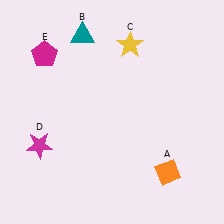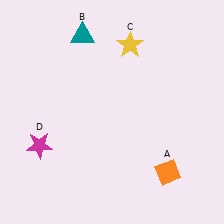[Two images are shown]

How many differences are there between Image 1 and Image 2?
There is 1 difference between the two images.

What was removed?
The magenta pentagon (E) was removed in Image 2.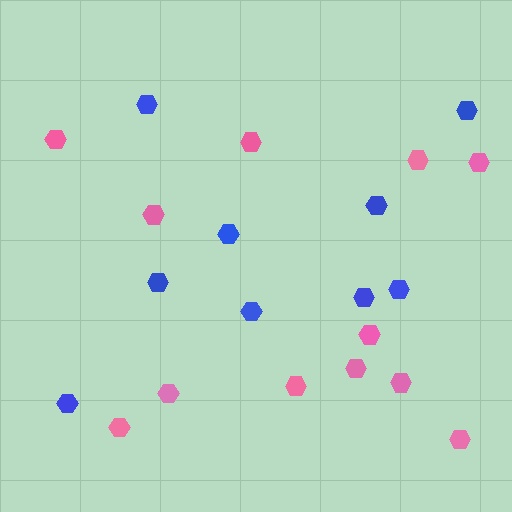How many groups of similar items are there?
There are 2 groups: one group of pink hexagons (12) and one group of blue hexagons (9).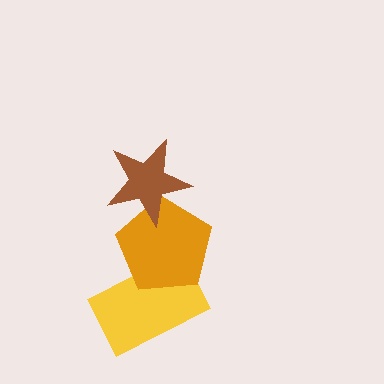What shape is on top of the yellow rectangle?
The orange pentagon is on top of the yellow rectangle.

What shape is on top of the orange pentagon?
The brown star is on top of the orange pentagon.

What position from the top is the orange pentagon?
The orange pentagon is 2nd from the top.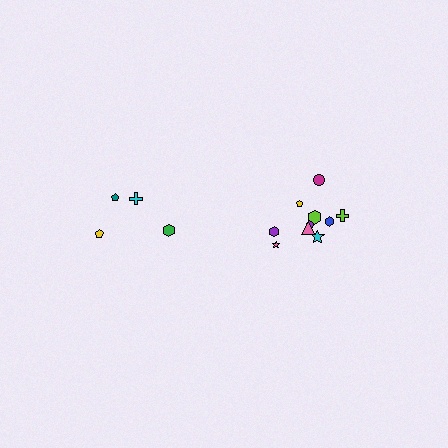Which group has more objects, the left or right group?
The right group.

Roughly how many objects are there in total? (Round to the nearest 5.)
Roughly 15 objects in total.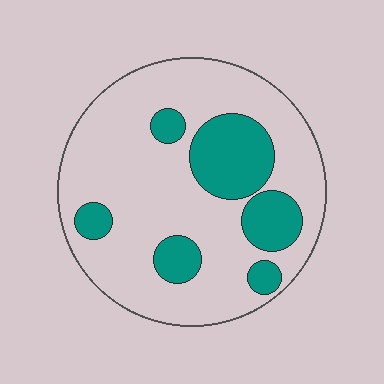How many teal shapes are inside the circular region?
6.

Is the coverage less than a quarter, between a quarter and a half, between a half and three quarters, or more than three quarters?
Less than a quarter.